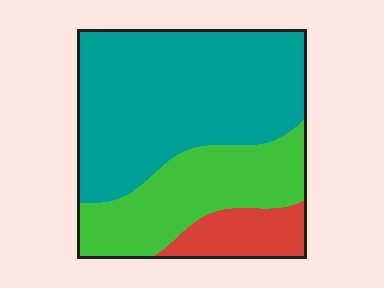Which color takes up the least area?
Red, at roughly 10%.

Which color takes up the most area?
Teal, at roughly 60%.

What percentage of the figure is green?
Green covers around 30% of the figure.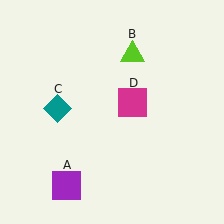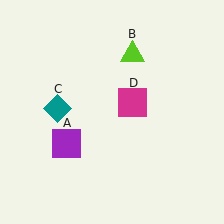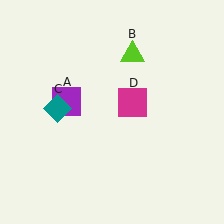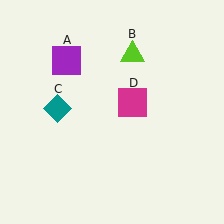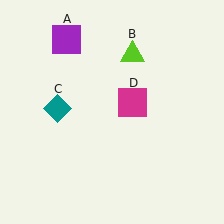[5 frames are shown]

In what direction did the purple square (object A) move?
The purple square (object A) moved up.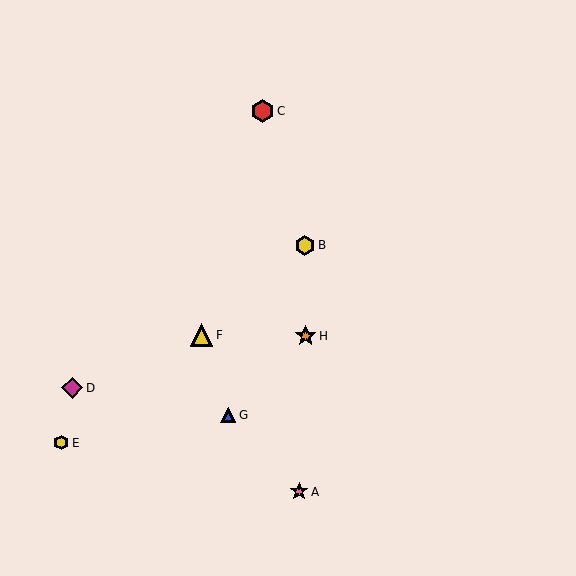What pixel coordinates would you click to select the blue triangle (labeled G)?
Click at (228, 415) to select the blue triangle G.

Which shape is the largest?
The red hexagon (labeled C) is the largest.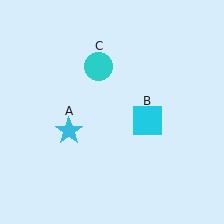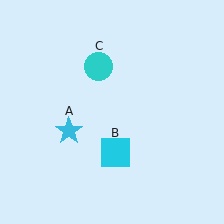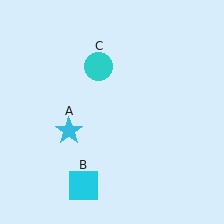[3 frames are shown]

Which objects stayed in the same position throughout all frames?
Cyan star (object A) and cyan circle (object C) remained stationary.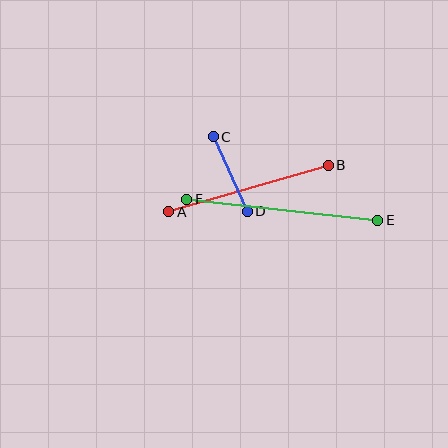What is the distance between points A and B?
The distance is approximately 166 pixels.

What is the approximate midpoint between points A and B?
The midpoint is at approximately (249, 188) pixels.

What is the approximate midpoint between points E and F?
The midpoint is at approximately (282, 210) pixels.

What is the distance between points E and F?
The distance is approximately 192 pixels.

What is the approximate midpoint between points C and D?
The midpoint is at approximately (230, 174) pixels.